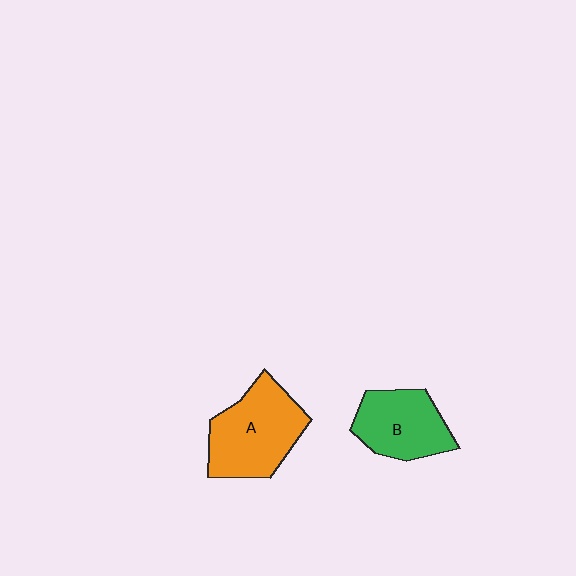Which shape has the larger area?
Shape A (orange).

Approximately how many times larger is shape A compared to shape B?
Approximately 1.3 times.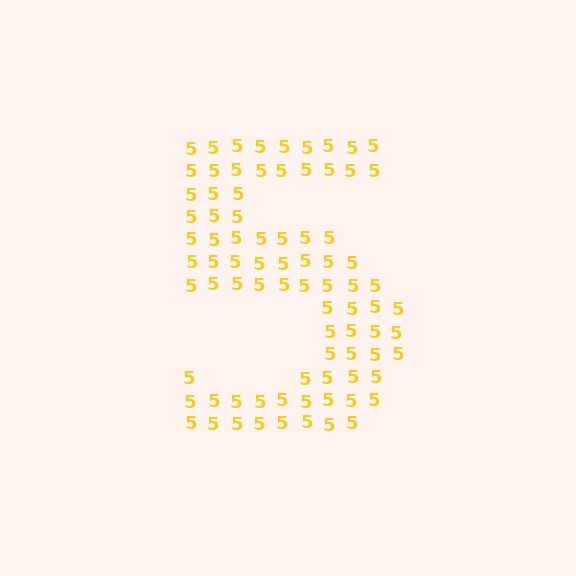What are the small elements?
The small elements are digit 5's.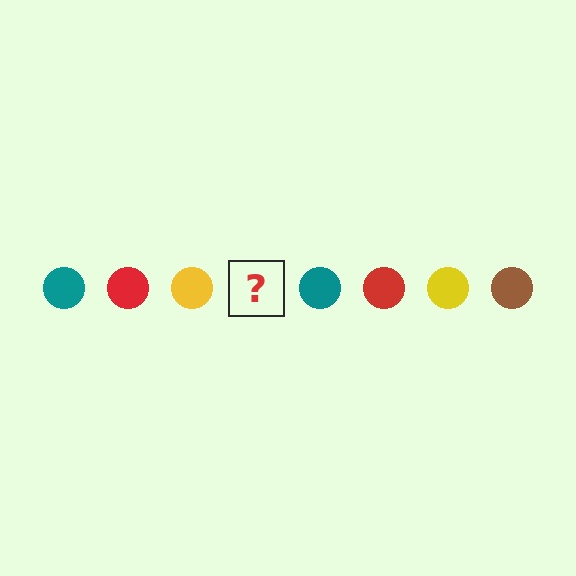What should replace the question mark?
The question mark should be replaced with a brown circle.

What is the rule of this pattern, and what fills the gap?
The rule is that the pattern cycles through teal, red, yellow, brown circles. The gap should be filled with a brown circle.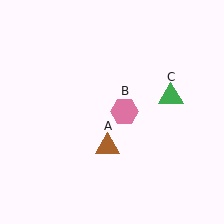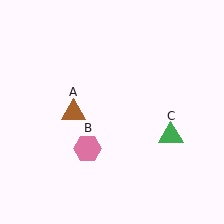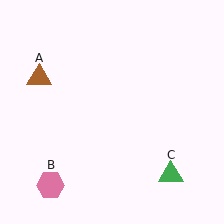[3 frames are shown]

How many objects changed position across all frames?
3 objects changed position: brown triangle (object A), pink hexagon (object B), green triangle (object C).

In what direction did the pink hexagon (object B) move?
The pink hexagon (object B) moved down and to the left.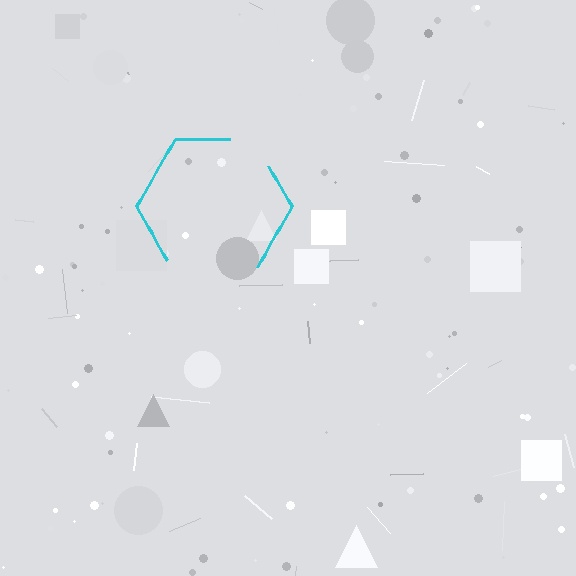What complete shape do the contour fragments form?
The contour fragments form a hexagon.